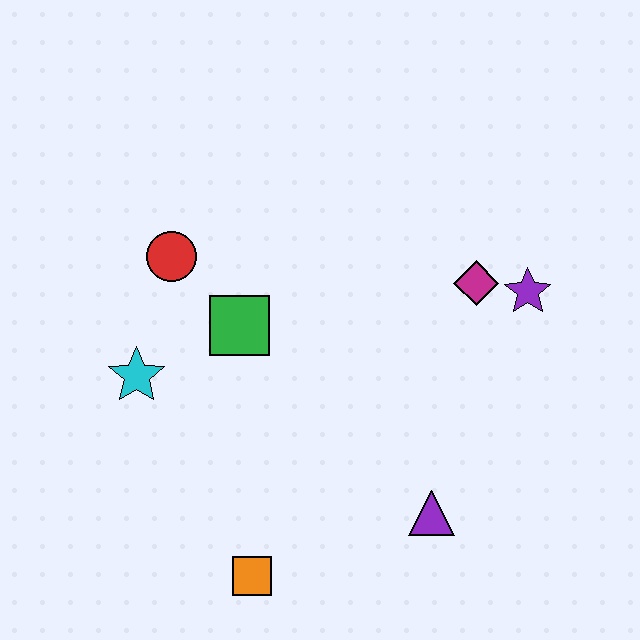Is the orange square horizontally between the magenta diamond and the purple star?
No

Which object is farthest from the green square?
The purple star is farthest from the green square.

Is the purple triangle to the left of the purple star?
Yes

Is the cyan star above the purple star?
No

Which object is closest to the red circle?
The green square is closest to the red circle.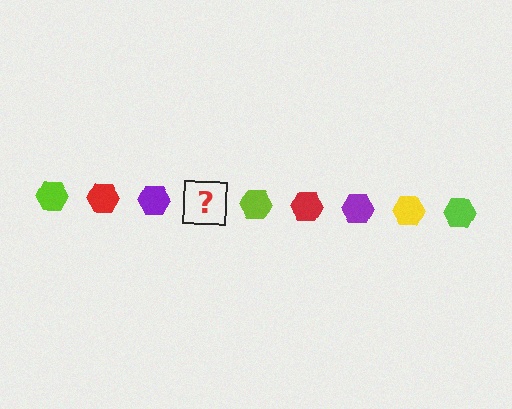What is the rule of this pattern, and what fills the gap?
The rule is that the pattern cycles through lime, red, purple, yellow hexagons. The gap should be filled with a yellow hexagon.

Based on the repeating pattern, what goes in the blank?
The blank should be a yellow hexagon.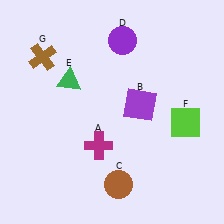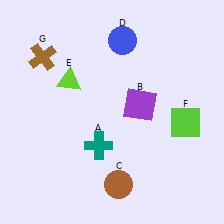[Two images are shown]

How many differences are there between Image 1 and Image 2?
There are 3 differences between the two images.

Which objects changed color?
A changed from magenta to teal. D changed from purple to blue. E changed from green to lime.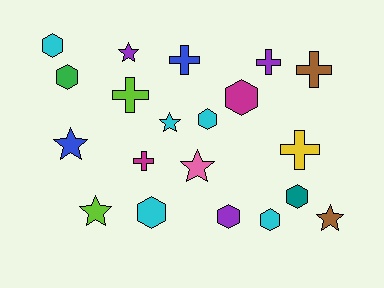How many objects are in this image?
There are 20 objects.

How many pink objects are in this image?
There is 1 pink object.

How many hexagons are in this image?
There are 8 hexagons.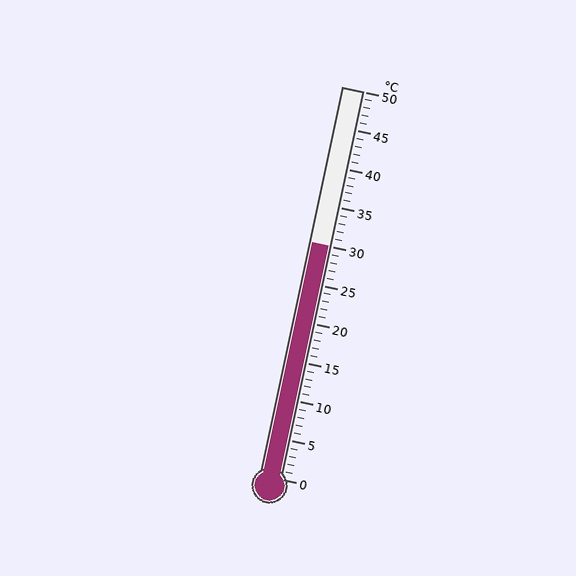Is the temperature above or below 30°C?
The temperature is at 30°C.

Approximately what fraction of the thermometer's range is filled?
The thermometer is filled to approximately 60% of its range.